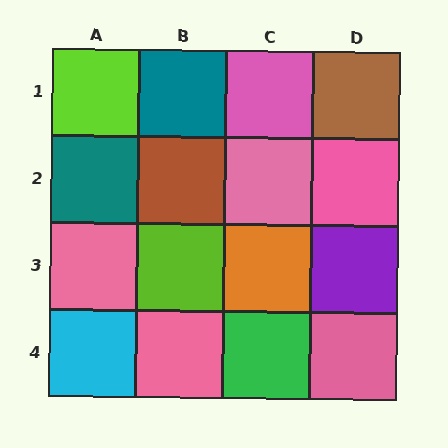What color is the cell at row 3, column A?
Pink.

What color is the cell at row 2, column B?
Brown.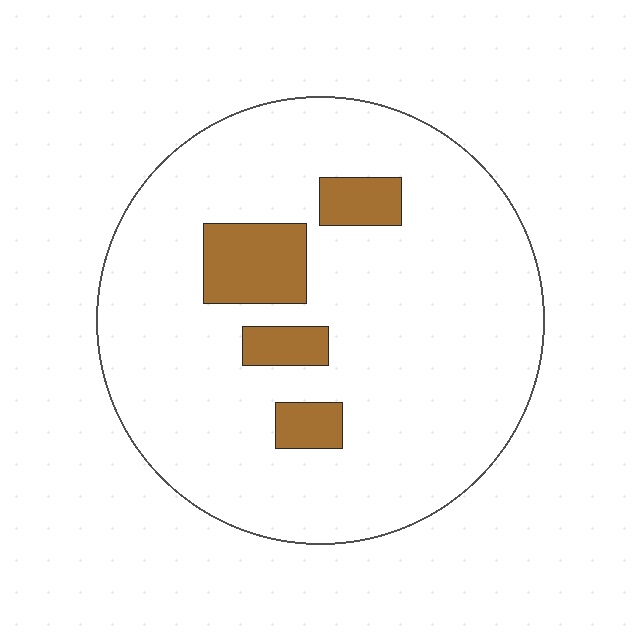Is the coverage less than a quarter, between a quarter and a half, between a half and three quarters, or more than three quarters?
Less than a quarter.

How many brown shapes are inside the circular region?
4.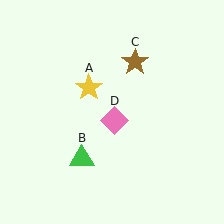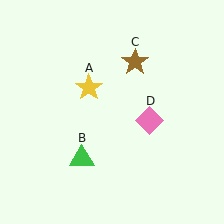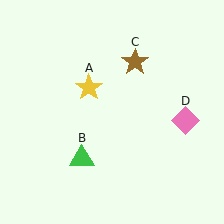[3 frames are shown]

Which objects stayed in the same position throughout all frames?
Yellow star (object A) and green triangle (object B) and brown star (object C) remained stationary.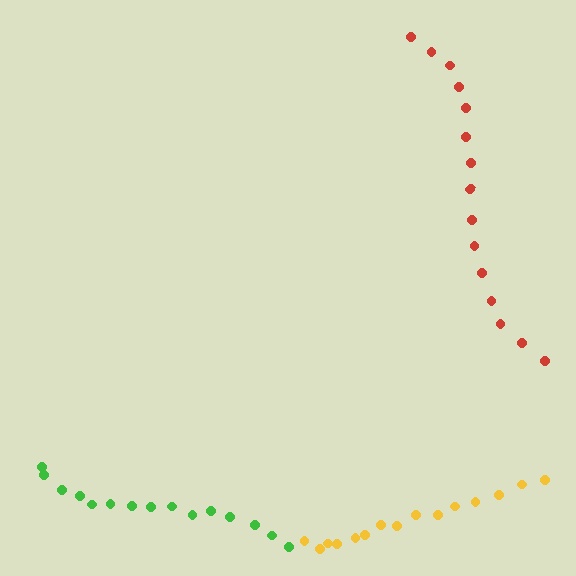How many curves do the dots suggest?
There are 3 distinct paths.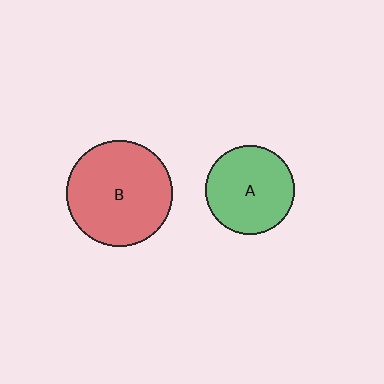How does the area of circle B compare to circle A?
Approximately 1.4 times.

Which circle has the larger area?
Circle B (red).